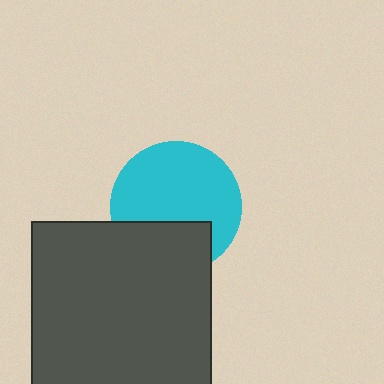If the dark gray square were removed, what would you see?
You would see the complete cyan circle.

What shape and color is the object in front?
The object in front is a dark gray square.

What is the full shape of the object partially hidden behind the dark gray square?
The partially hidden object is a cyan circle.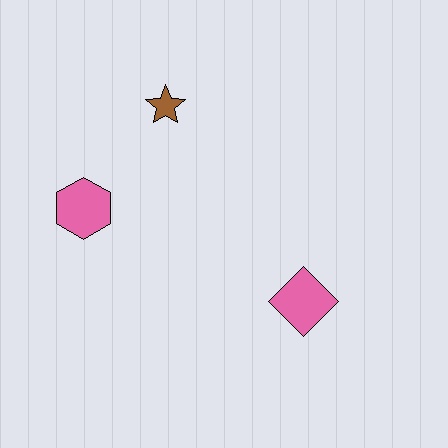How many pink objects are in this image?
There are 2 pink objects.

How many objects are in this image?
There are 3 objects.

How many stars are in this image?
There is 1 star.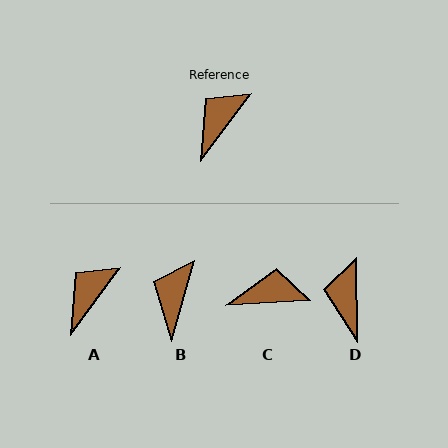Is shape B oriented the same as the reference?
No, it is off by about 21 degrees.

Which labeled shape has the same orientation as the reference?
A.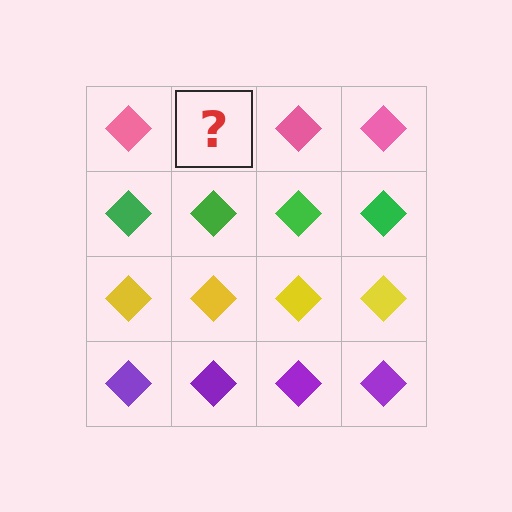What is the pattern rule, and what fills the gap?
The rule is that each row has a consistent color. The gap should be filled with a pink diamond.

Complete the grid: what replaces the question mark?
The question mark should be replaced with a pink diamond.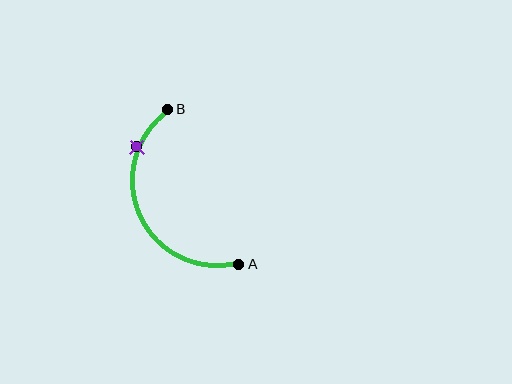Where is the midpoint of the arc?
The arc midpoint is the point on the curve farthest from the straight line joining A and B. It sits to the left of that line.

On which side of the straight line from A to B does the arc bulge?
The arc bulges to the left of the straight line connecting A and B.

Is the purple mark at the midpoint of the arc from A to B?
No. The purple mark lies on the arc but is closer to endpoint B. The arc midpoint would be at the point on the curve equidistant along the arc from both A and B.